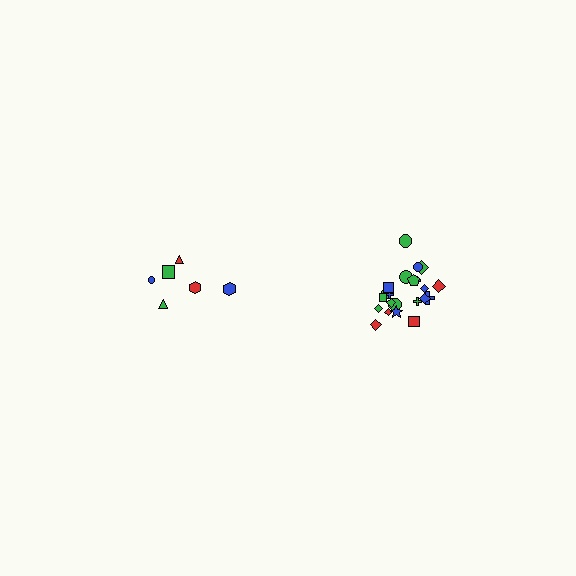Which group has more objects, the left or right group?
The right group.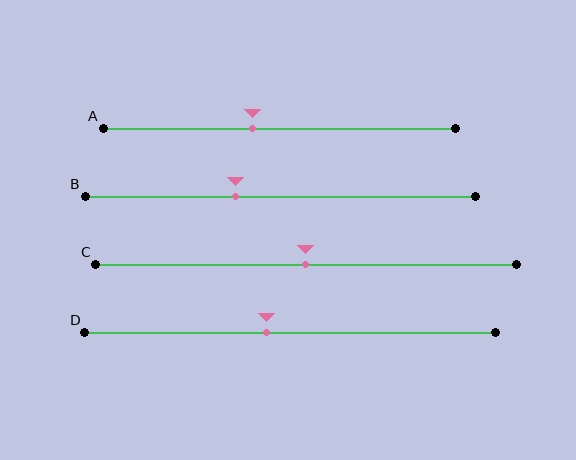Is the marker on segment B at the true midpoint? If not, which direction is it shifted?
No, the marker on segment B is shifted to the left by about 12% of the segment length.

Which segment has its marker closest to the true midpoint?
Segment C has its marker closest to the true midpoint.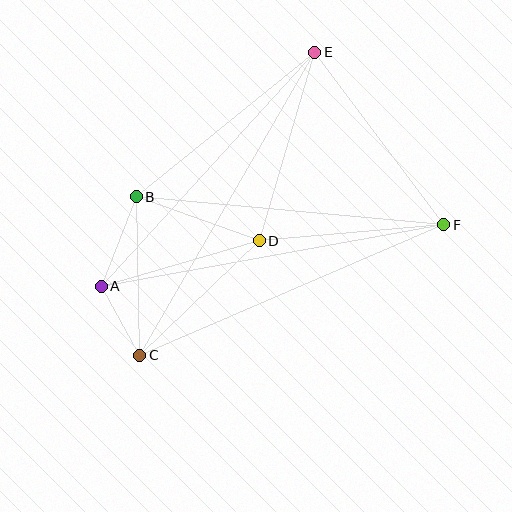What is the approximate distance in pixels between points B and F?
The distance between B and F is approximately 309 pixels.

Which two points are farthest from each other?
Points C and E are farthest from each other.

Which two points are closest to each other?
Points A and C are closest to each other.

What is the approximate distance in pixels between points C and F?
The distance between C and F is approximately 331 pixels.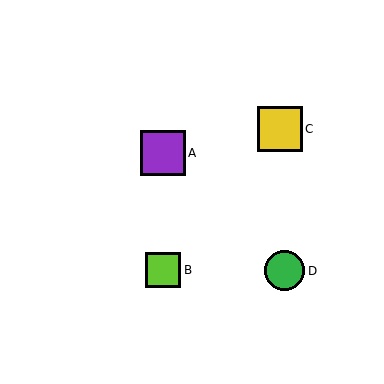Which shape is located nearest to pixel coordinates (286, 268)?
The green circle (labeled D) at (285, 271) is nearest to that location.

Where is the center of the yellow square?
The center of the yellow square is at (280, 129).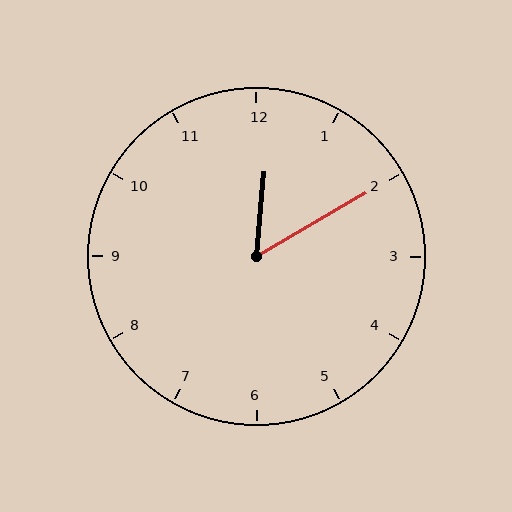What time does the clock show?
12:10.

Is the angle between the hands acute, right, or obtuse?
It is acute.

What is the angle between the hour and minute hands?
Approximately 55 degrees.